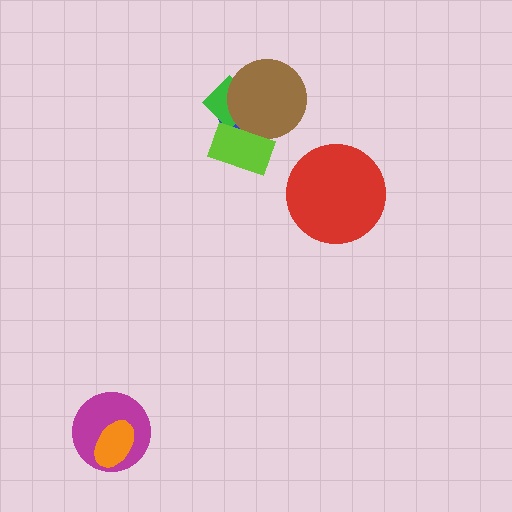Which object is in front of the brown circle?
The lime rectangle is in front of the brown circle.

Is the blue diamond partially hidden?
Yes, it is partially covered by another shape.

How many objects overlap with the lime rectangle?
3 objects overlap with the lime rectangle.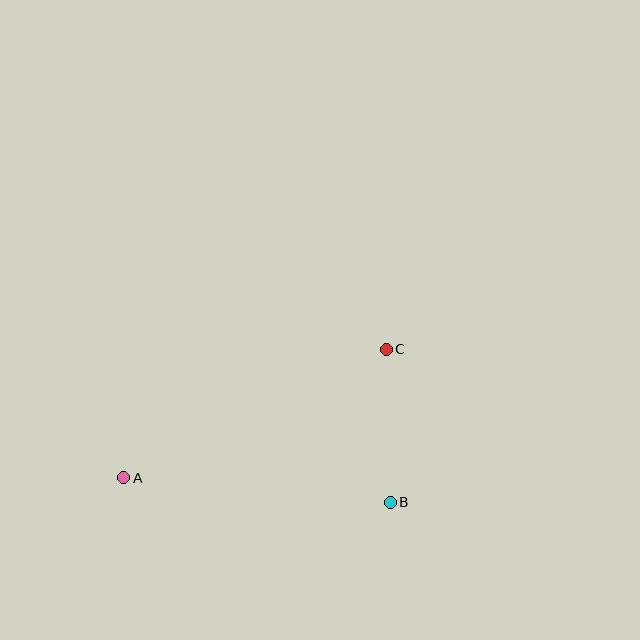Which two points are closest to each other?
Points B and C are closest to each other.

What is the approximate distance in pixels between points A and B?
The distance between A and B is approximately 268 pixels.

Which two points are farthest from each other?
Points A and C are farthest from each other.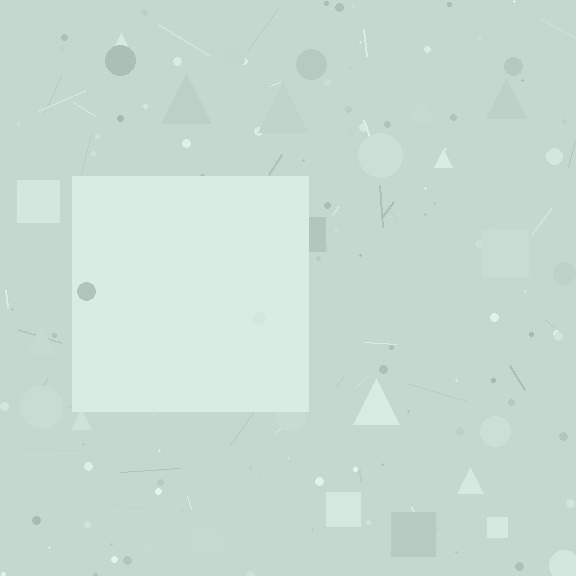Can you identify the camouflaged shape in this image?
The camouflaged shape is a square.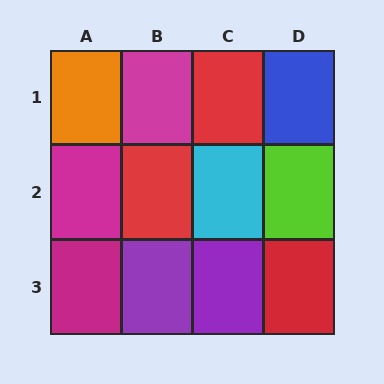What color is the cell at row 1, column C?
Red.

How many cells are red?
3 cells are red.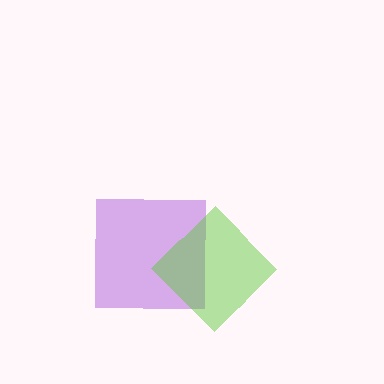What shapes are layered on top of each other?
The layered shapes are: a purple square, a lime diamond.